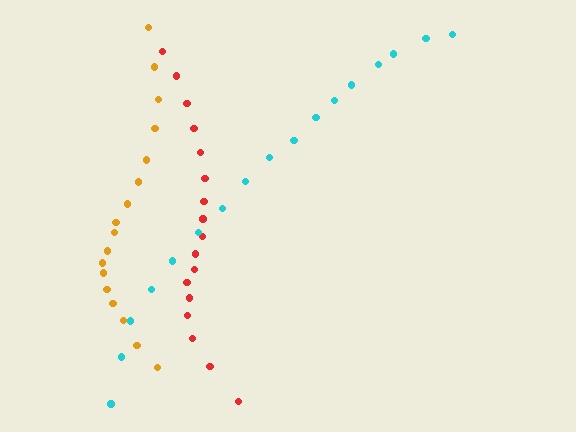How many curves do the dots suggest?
There are 3 distinct paths.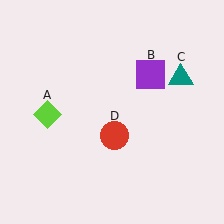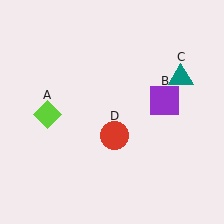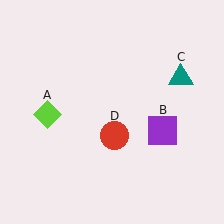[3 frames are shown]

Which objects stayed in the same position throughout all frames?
Lime diamond (object A) and teal triangle (object C) and red circle (object D) remained stationary.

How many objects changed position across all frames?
1 object changed position: purple square (object B).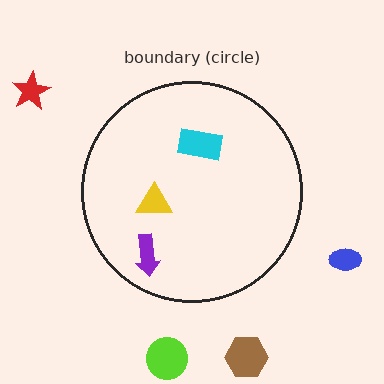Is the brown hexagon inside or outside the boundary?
Outside.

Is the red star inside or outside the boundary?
Outside.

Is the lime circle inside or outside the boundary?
Outside.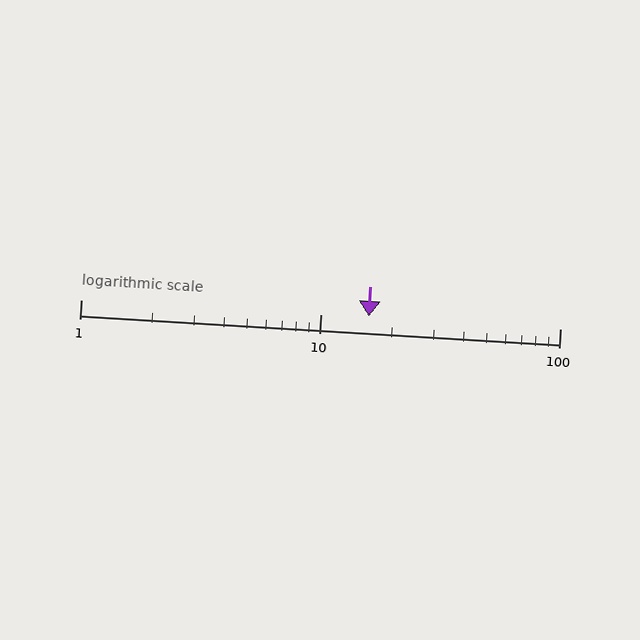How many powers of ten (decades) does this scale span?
The scale spans 2 decades, from 1 to 100.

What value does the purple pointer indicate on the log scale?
The pointer indicates approximately 16.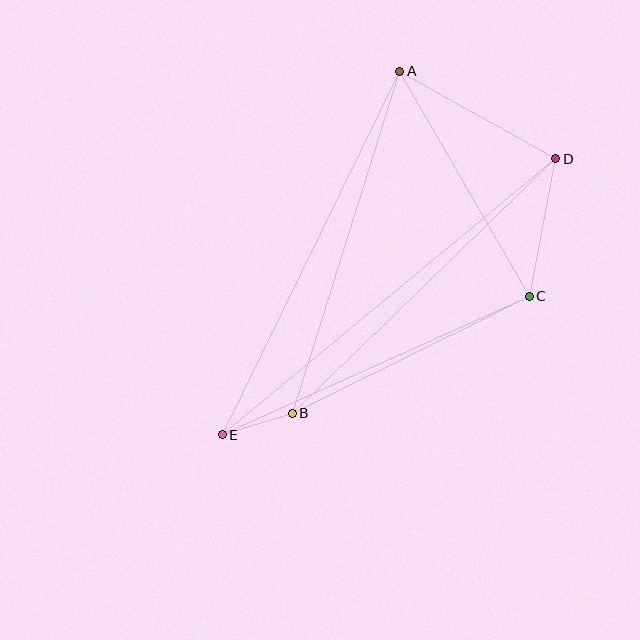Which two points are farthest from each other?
Points D and E are farthest from each other.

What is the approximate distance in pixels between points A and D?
The distance between A and D is approximately 179 pixels.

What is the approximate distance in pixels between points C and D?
The distance between C and D is approximately 140 pixels.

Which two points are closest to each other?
Points B and E are closest to each other.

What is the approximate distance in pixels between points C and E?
The distance between C and E is approximately 337 pixels.